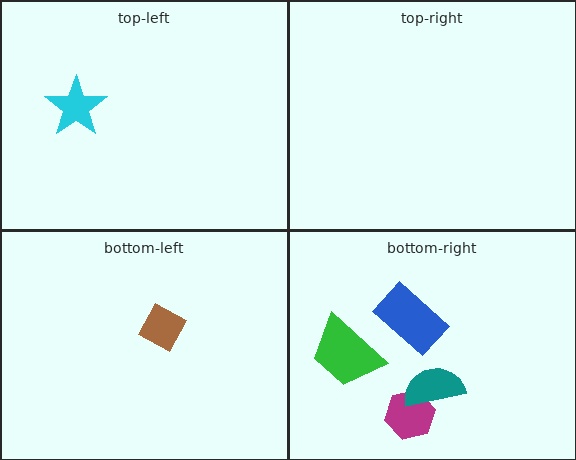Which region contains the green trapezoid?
The bottom-right region.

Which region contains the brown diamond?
The bottom-left region.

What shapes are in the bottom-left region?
The brown diamond.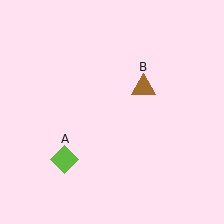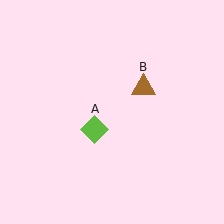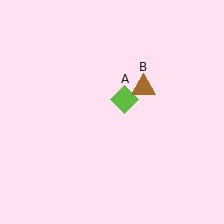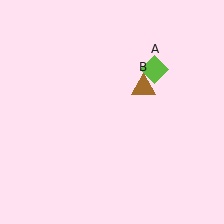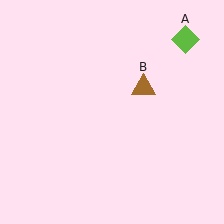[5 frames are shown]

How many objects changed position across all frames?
1 object changed position: lime diamond (object A).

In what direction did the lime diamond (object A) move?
The lime diamond (object A) moved up and to the right.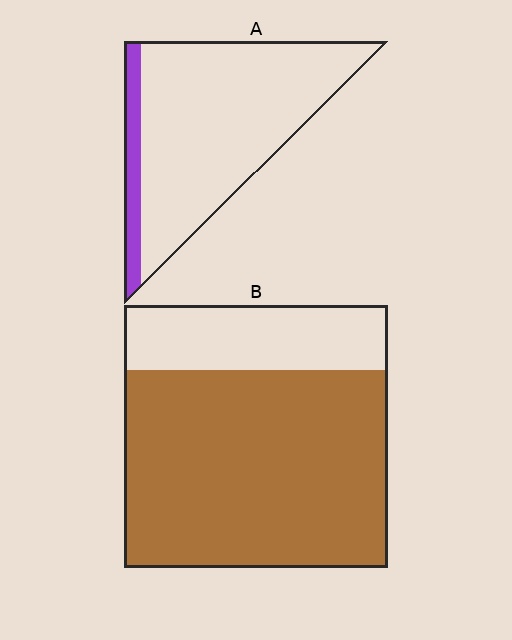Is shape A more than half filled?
No.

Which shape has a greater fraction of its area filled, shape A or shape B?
Shape B.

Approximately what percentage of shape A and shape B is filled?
A is approximately 10% and B is approximately 75%.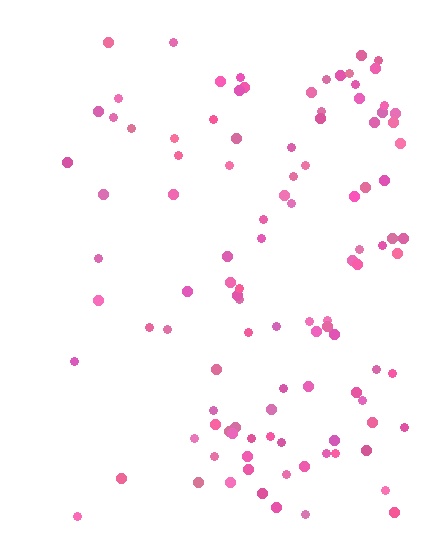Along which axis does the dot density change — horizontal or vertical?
Horizontal.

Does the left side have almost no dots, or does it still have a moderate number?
Still a moderate number, just noticeably fewer than the right.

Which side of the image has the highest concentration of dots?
The right.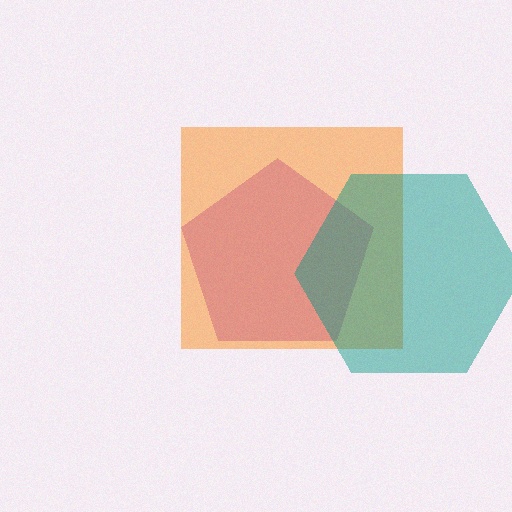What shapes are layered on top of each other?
The layered shapes are: a purple pentagon, an orange square, a teal hexagon.